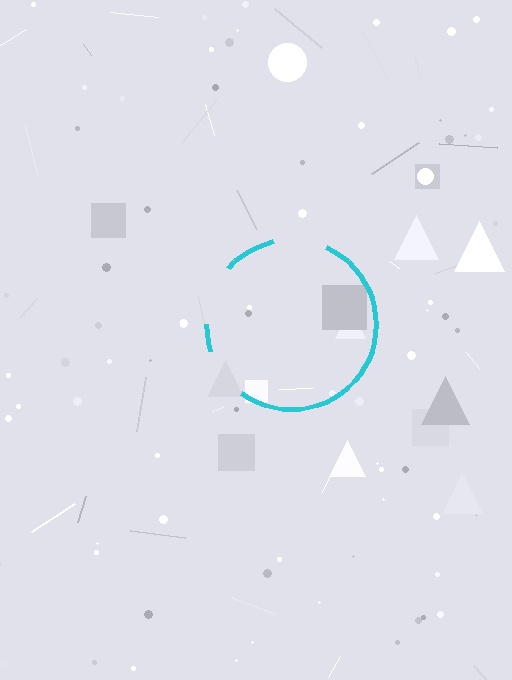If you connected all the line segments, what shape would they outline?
They would outline a circle.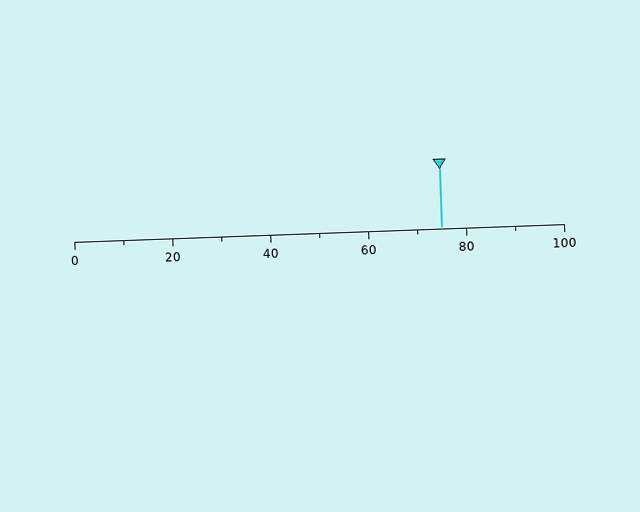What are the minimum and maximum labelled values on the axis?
The axis runs from 0 to 100.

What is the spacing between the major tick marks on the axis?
The major ticks are spaced 20 apart.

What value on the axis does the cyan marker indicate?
The marker indicates approximately 75.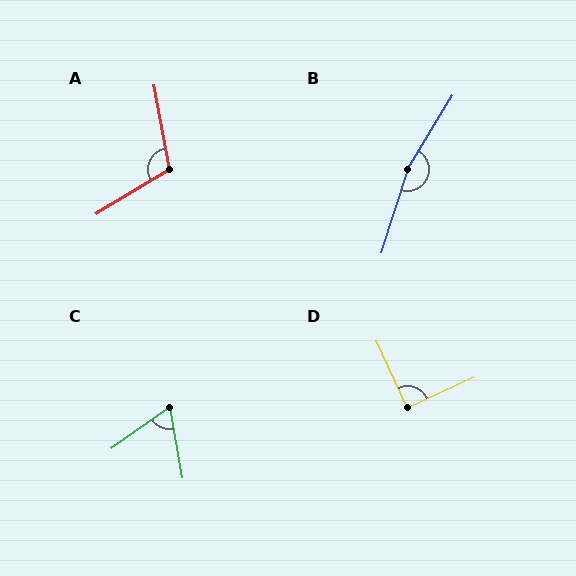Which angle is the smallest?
C, at approximately 65 degrees.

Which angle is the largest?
B, at approximately 166 degrees.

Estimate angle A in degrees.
Approximately 111 degrees.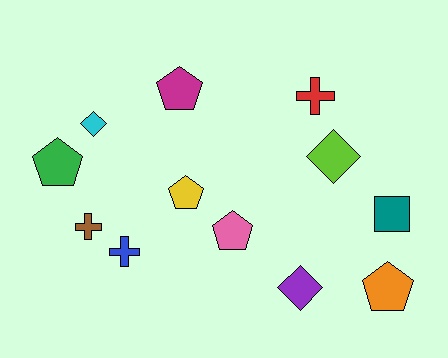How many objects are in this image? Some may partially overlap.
There are 12 objects.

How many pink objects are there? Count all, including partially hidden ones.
There is 1 pink object.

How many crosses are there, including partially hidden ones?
There are 3 crosses.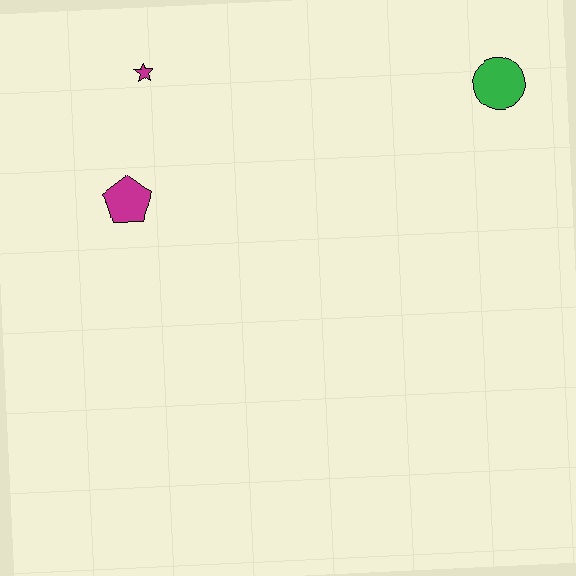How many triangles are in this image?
There are no triangles.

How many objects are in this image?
There are 3 objects.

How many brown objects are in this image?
There are no brown objects.